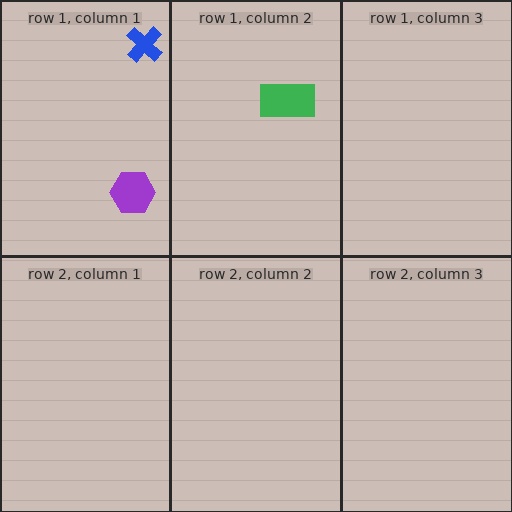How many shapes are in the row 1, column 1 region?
2.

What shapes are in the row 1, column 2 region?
The green rectangle.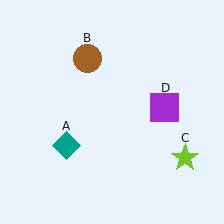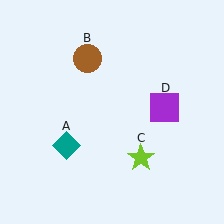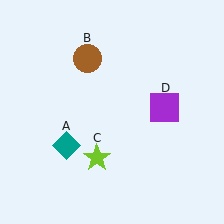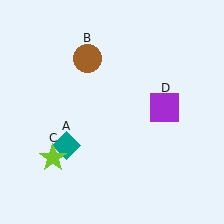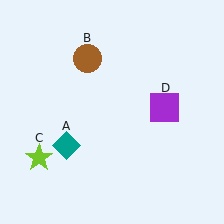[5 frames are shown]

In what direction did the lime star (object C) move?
The lime star (object C) moved left.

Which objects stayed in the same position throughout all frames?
Teal diamond (object A) and brown circle (object B) and purple square (object D) remained stationary.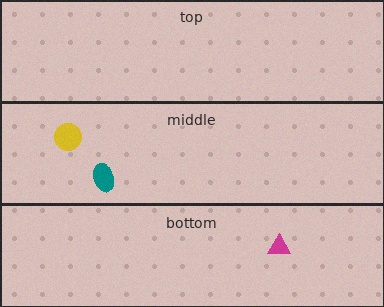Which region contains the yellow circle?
The middle region.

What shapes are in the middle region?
The teal ellipse, the yellow circle.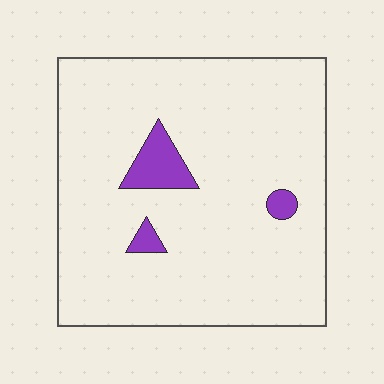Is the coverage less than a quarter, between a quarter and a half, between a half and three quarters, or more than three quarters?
Less than a quarter.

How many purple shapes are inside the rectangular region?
3.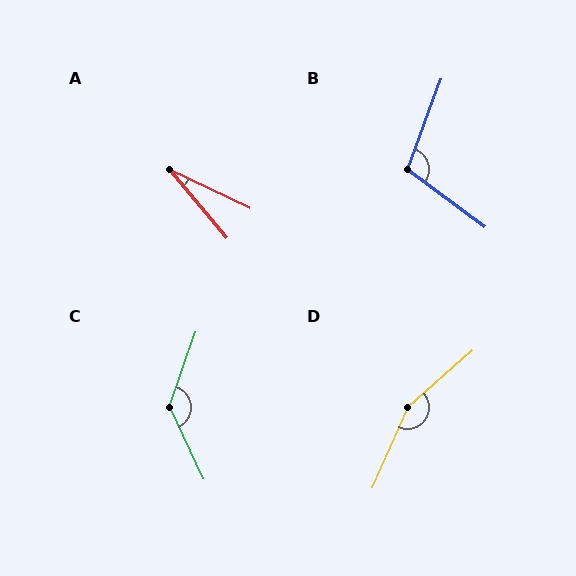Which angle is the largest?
D, at approximately 155 degrees.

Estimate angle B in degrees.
Approximately 106 degrees.